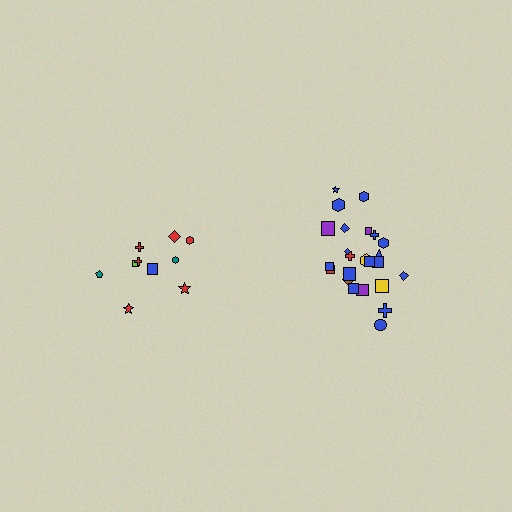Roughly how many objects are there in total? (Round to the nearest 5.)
Roughly 35 objects in total.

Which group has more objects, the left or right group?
The right group.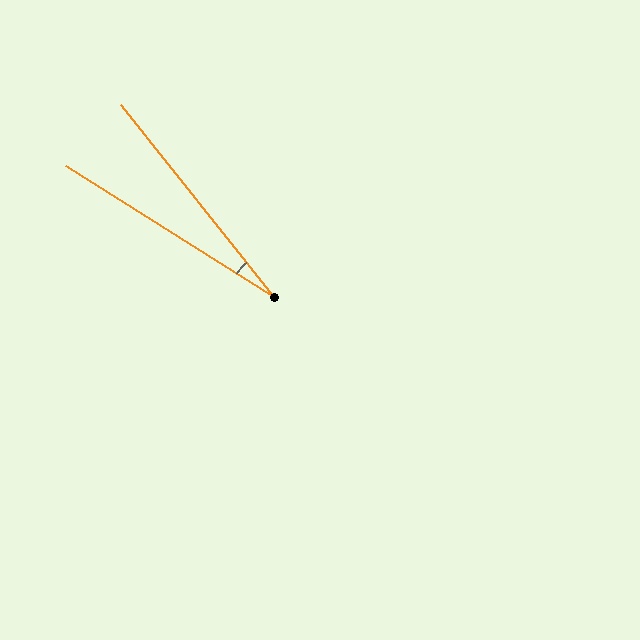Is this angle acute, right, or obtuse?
It is acute.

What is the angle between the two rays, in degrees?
Approximately 19 degrees.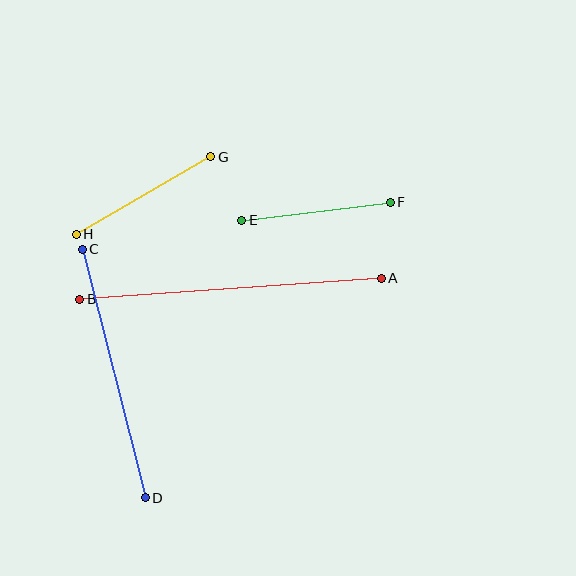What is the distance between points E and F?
The distance is approximately 150 pixels.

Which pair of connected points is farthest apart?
Points A and B are farthest apart.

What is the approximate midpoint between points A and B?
The midpoint is at approximately (230, 289) pixels.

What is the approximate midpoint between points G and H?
The midpoint is at approximately (144, 196) pixels.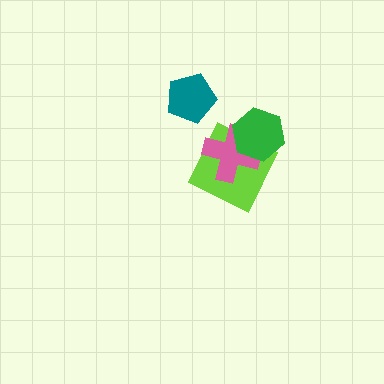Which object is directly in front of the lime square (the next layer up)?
The pink cross is directly in front of the lime square.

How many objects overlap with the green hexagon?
2 objects overlap with the green hexagon.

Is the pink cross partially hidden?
Yes, it is partially covered by another shape.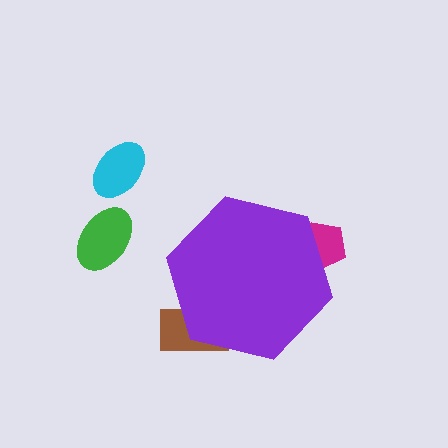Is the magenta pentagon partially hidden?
Yes, the magenta pentagon is partially hidden behind the purple hexagon.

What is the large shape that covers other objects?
A purple hexagon.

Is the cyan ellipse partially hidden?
No, the cyan ellipse is fully visible.